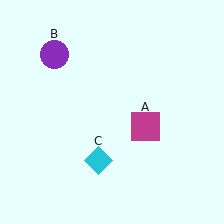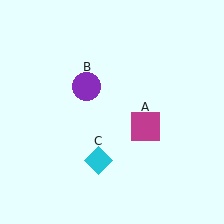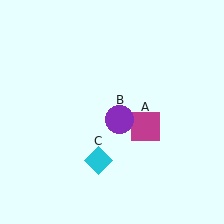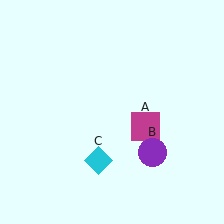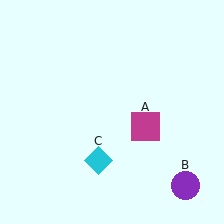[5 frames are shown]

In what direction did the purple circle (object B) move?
The purple circle (object B) moved down and to the right.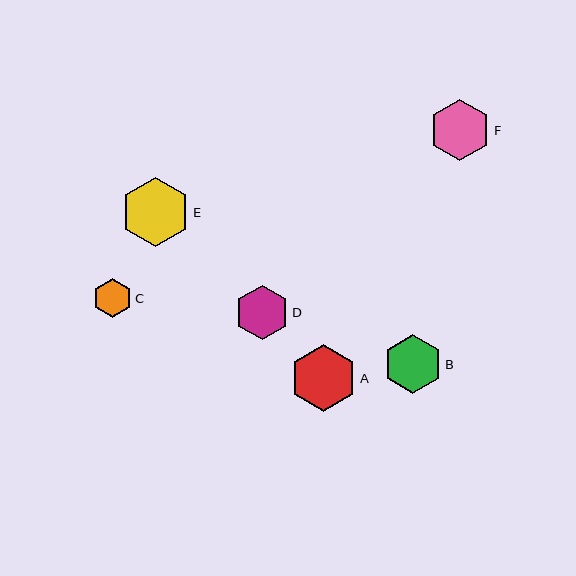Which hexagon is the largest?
Hexagon E is the largest with a size of approximately 69 pixels.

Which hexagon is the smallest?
Hexagon C is the smallest with a size of approximately 39 pixels.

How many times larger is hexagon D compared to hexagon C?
Hexagon D is approximately 1.4 times the size of hexagon C.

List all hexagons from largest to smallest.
From largest to smallest: E, A, F, B, D, C.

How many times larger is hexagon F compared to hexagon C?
Hexagon F is approximately 1.6 times the size of hexagon C.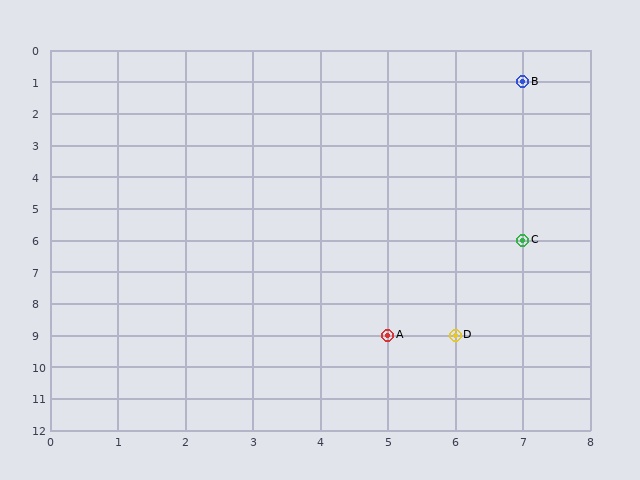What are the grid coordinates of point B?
Point B is at grid coordinates (7, 1).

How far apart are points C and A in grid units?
Points C and A are 2 columns and 3 rows apart (about 3.6 grid units diagonally).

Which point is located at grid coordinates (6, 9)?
Point D is at (6, 9).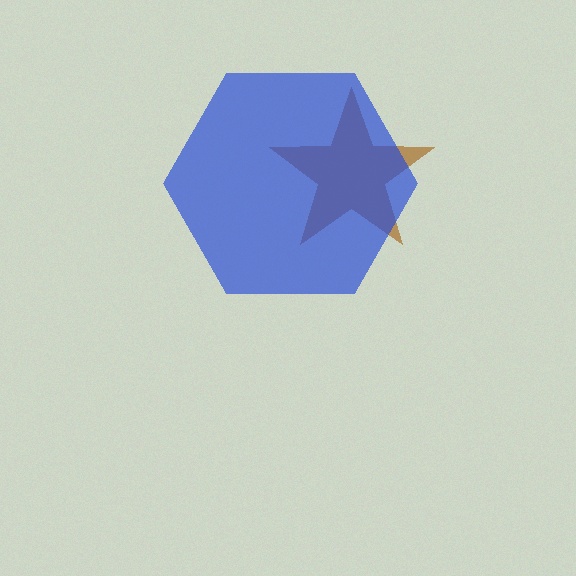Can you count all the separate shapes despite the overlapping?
Yes, there are 2 separate shapes.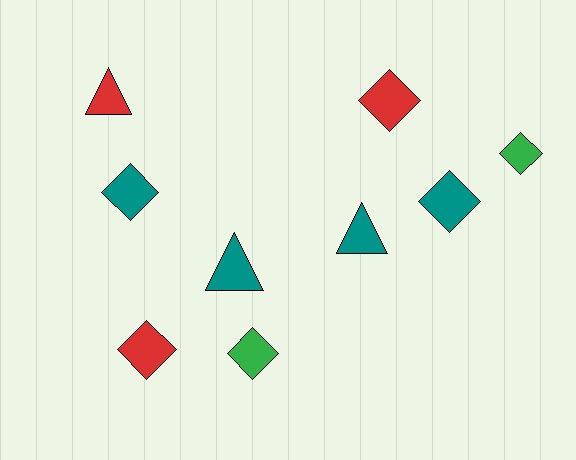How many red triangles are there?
There is 1 red triangle.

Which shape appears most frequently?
Diamond, with 6 objects.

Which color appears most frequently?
Teal, with 4 objects.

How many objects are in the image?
There are 9 objects.